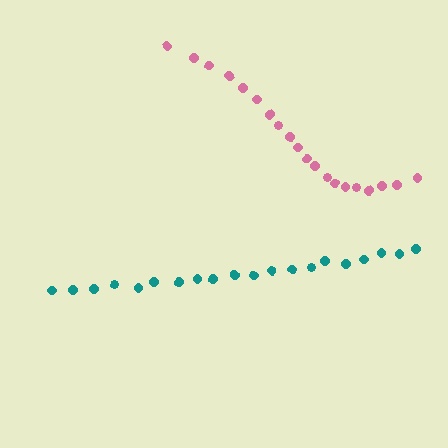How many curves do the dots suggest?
There are 2 distinct paths.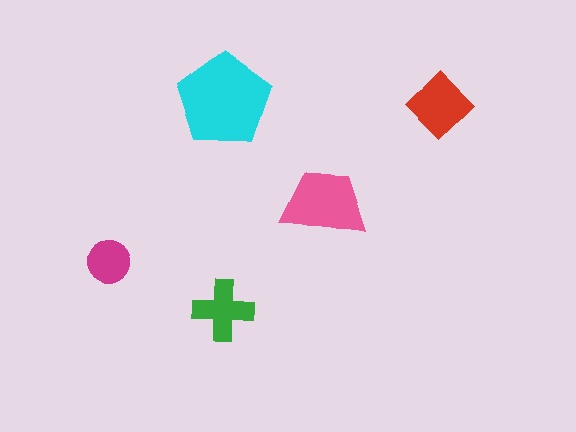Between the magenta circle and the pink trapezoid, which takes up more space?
The pink trapezoid.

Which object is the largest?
The cyan pentagon.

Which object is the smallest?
The magenta circle.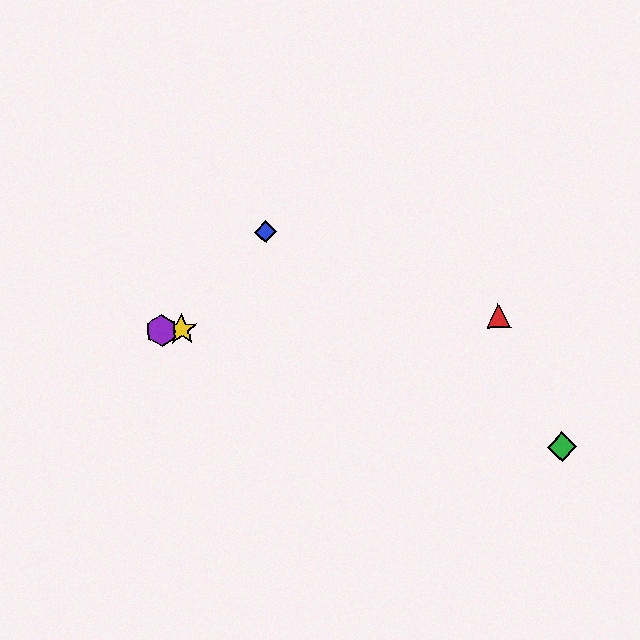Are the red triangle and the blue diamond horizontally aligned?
No, the red triangle is at y≈316 and the blue diamond is at y≈232.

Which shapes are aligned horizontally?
The red triangle, the yellow star, the purple hexagon are aligned horizontally.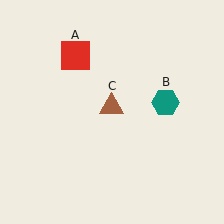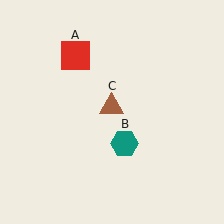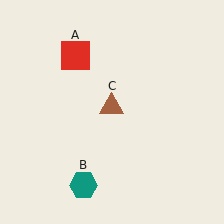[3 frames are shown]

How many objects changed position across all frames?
1 object changed position: teal hexagon (object B).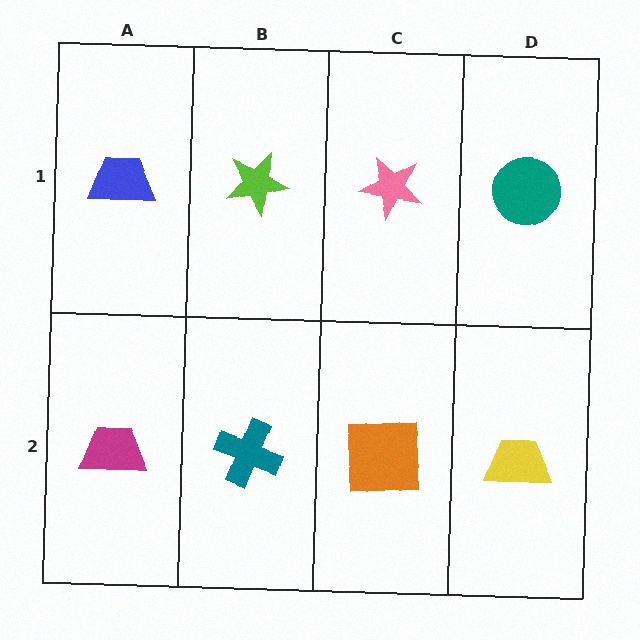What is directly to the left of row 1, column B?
A blue trapezoid.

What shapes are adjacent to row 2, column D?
A teal circle (row 1, column D), an orange square (row 2, column C).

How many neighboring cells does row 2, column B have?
3.